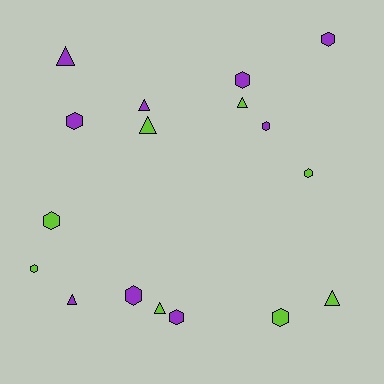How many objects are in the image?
There are 17 objects.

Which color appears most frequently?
Purple, with 9 objects.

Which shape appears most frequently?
Hexagon, with 10 objects.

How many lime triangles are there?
There are 4 lime triangles.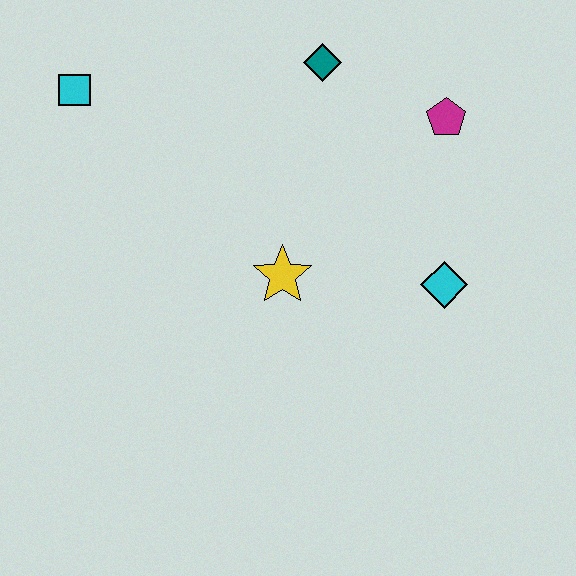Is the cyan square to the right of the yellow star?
No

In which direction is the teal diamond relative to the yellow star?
The teal diamond is above the yellow star.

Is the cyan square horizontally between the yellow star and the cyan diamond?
No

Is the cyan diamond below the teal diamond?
Yes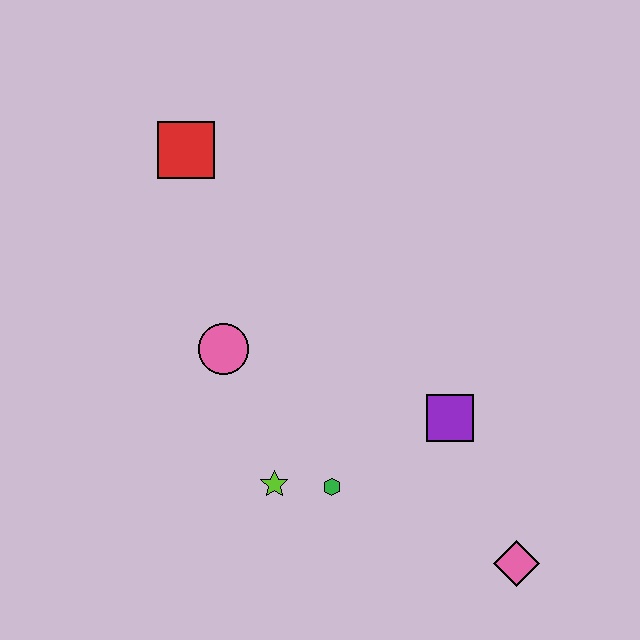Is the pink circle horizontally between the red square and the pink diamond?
Yes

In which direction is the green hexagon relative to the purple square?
The green hexagon is to the left of the purple square.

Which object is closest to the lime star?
The green hexagon is closest to the lime star.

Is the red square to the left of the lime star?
Yes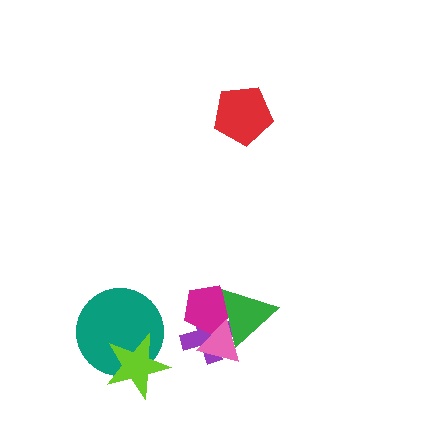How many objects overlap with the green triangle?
3 objects overlap with the green triangle.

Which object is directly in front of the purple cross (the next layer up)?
The magenta pentagon is directly in front of the purple cross.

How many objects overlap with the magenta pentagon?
3 objects overlap with the magenta pentagon.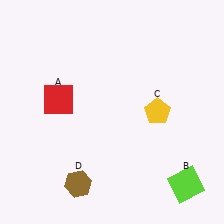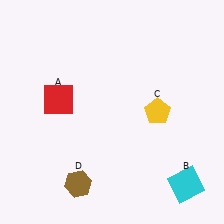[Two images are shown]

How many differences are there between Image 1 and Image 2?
There is 1 difference between the two images.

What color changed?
The square (B) changed from lime in Image 1 to cyan in Image 2.